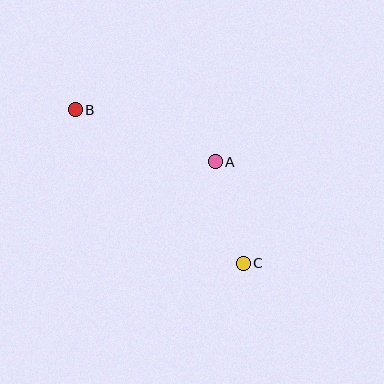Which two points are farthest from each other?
Points B and C are farthest from each other.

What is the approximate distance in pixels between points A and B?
The distance between A and B is approximately 150 pixels.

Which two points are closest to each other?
Points A and C are closest to each other.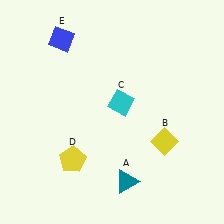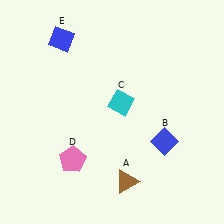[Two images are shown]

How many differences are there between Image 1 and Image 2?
There are 3 differences between the two images.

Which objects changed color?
A changed from teal to brown. B changed from yellow to blue. D changed from yellow to pink.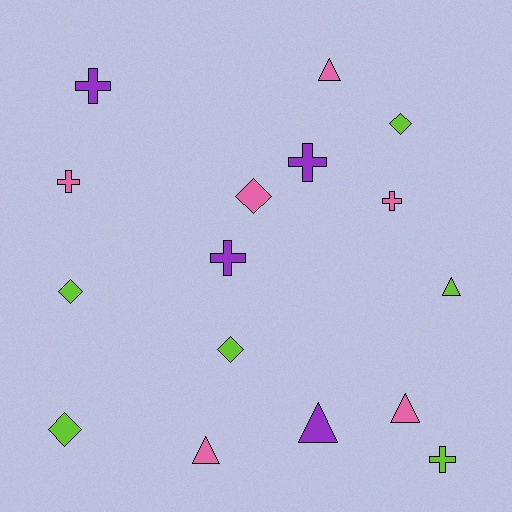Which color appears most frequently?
Pink, with 6 objects.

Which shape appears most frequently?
Cross, with 6 objects.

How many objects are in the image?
There are 16 objects.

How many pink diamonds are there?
There is 1 pink diamond.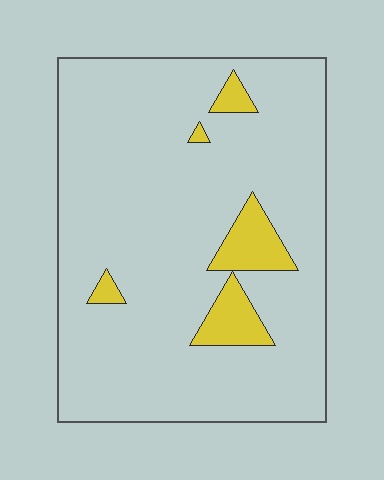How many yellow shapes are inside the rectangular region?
5.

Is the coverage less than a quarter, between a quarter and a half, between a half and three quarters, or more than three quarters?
Less than a quarter.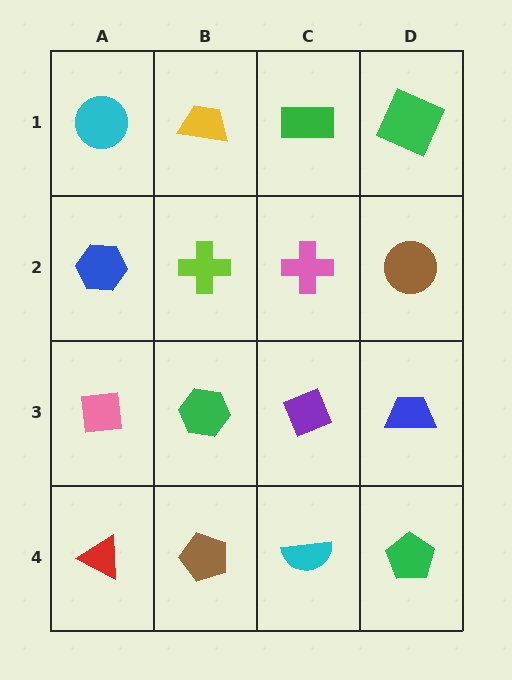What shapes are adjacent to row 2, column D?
A green square (row 1, column D), a blue trapezoid (row 3, column D), a pink cross (row 2, column C).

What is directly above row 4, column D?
A blue trapezoid.